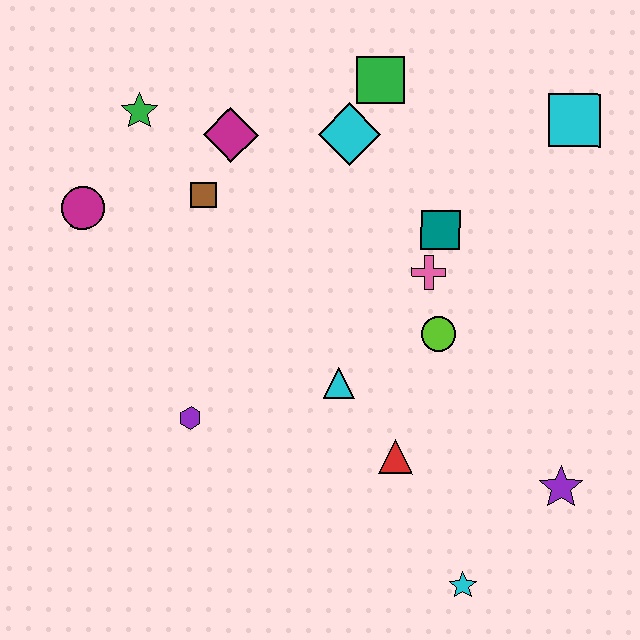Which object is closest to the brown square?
The magenta diamond is closest to the brown square.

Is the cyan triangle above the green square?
No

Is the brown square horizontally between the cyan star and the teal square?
No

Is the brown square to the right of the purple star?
No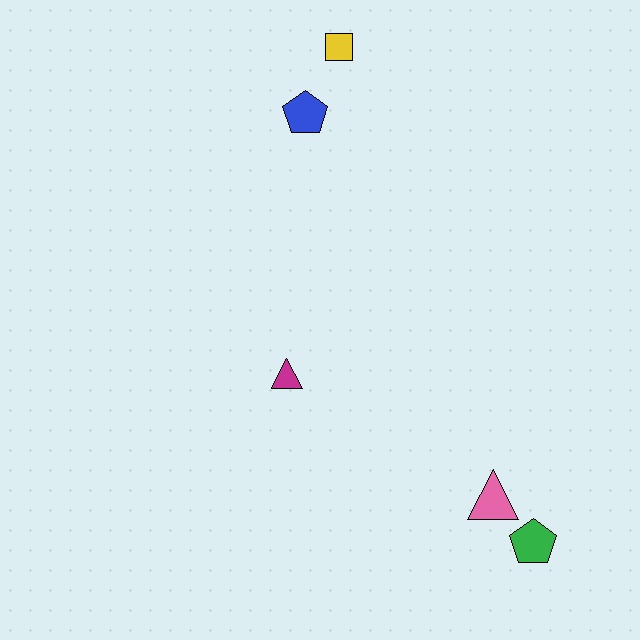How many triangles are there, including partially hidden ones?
There are 2 triangles.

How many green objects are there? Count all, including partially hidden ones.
There is 1 green object.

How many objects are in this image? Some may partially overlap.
There are 5 objects.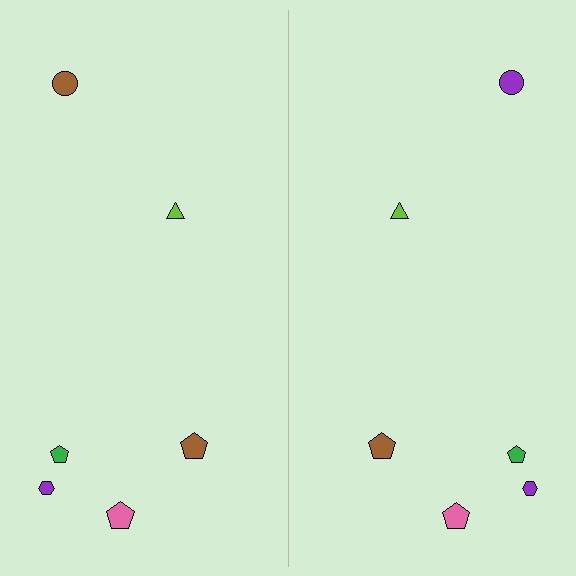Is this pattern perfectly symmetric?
No, the pattern is not perfectly symmetric. The purple circle on the right side breaks the symmetry — its mirror counterpart is brown.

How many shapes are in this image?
There are 12 shapes in this image.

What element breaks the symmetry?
The purple circle on the right side breaks the symmetry — its mirror counterpart is brown.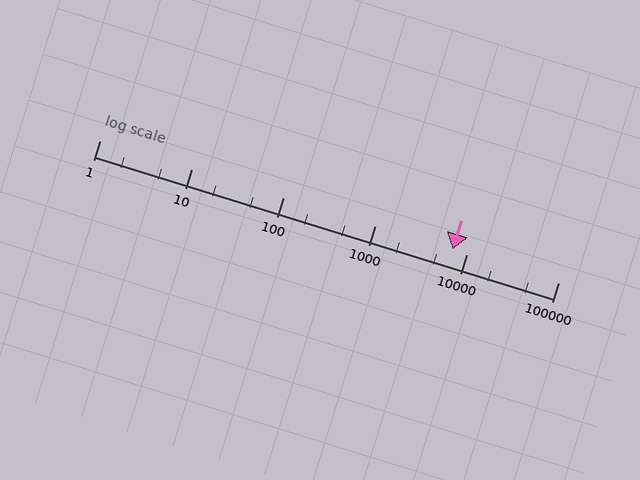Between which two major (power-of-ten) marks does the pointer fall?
The pointer is between 1000 and 10000.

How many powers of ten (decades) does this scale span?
The scale spans 5 decades, from 1 to 100000.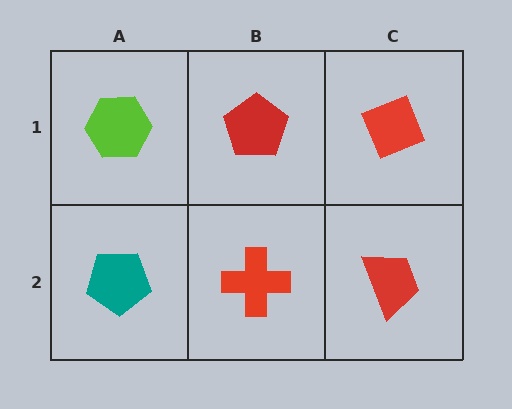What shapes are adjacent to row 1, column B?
A red cross (row 2, column B), a lime hexagon (row 1, column A), a red diamond (row 1, column C).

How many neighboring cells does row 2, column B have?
3.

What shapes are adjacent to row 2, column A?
A lime hexagon (row 1, column A), a red cross (row 2, column B).